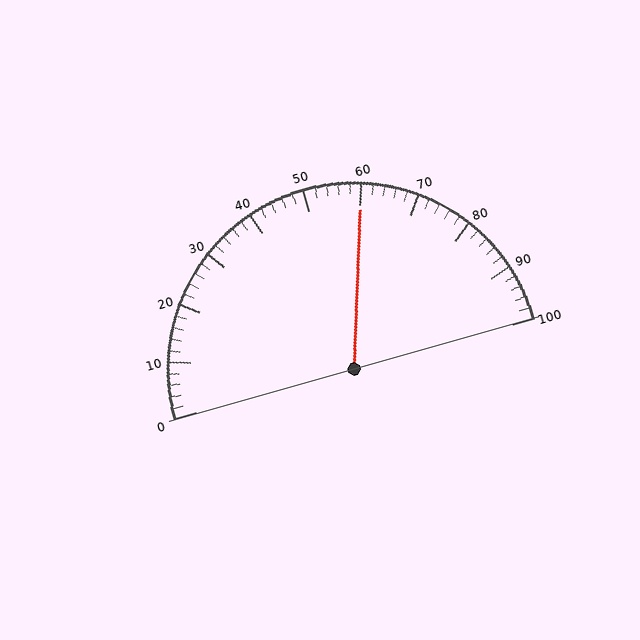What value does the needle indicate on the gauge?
The needle indicates approximately 60.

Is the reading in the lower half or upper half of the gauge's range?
The reading is in the upper half of the range (0 to 100).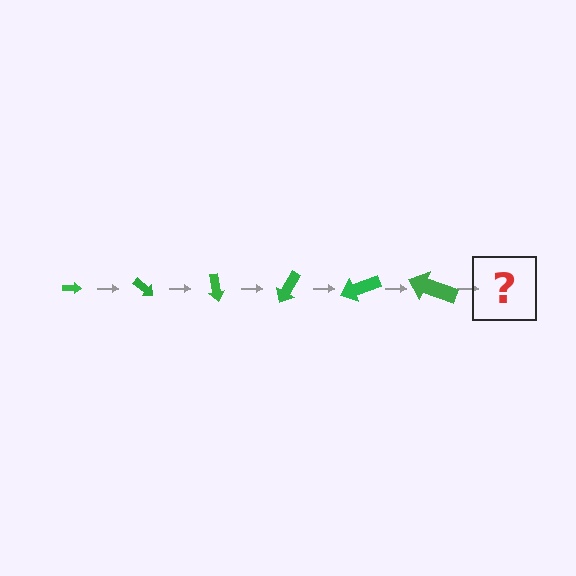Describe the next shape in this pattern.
It should be an arrow, larger than the previous one and rotated 240 degrees from the start.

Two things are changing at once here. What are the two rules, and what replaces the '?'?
The two rules are that the arrow grows larger each step and it rotates 40 degrees each step. The '?' should be an arrow, larger than the previous one and rotated 240 degrees from the start.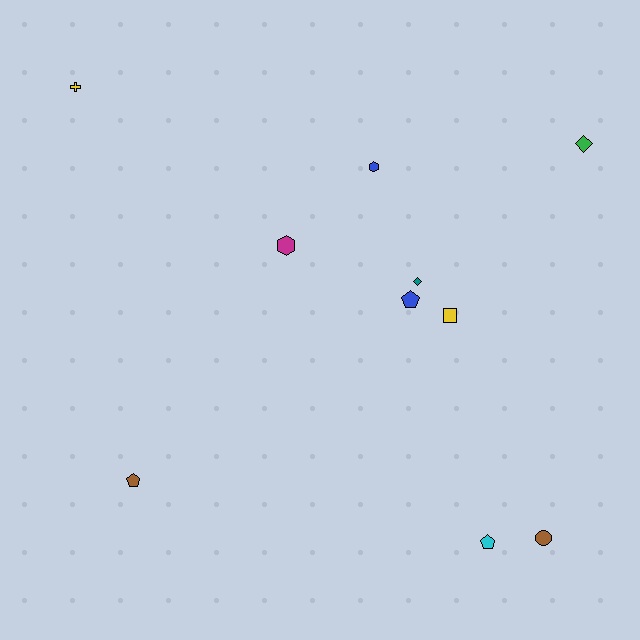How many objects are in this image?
There are 10 objects.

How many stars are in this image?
There are no stars.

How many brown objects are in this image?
There are 2 brown objects.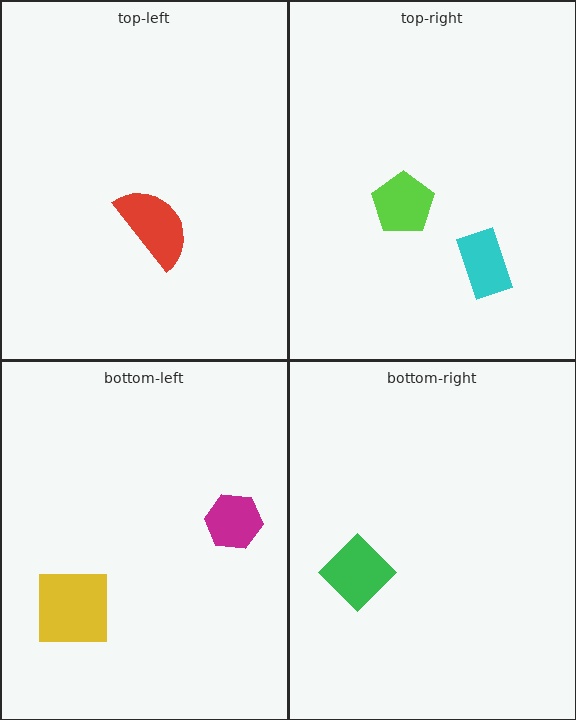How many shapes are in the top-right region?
2.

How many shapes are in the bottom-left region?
2.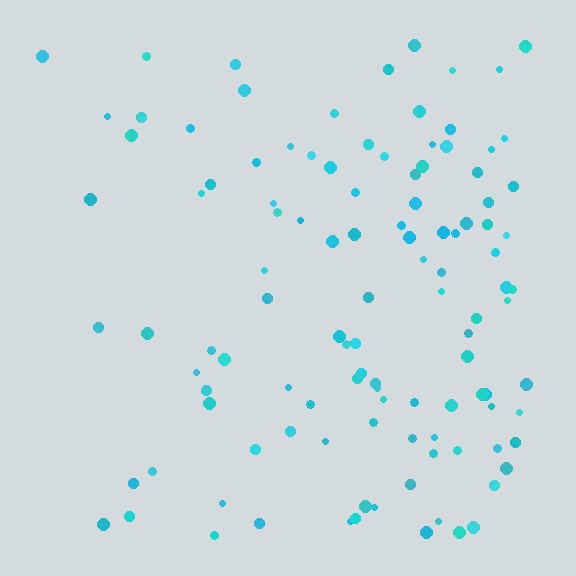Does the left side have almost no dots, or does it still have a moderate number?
Still a moderate number, just noticeably fewer than the right.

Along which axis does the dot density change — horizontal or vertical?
Horizontal.